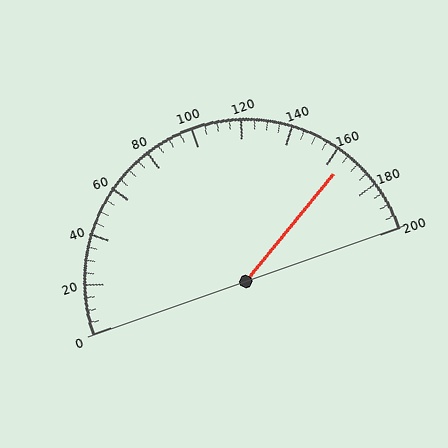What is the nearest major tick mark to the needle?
The nearest major tick mark is 160.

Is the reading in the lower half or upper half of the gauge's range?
The reading is in the upper half of the range (0 to 200).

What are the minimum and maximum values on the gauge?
The gauge ranges from 0 to 200.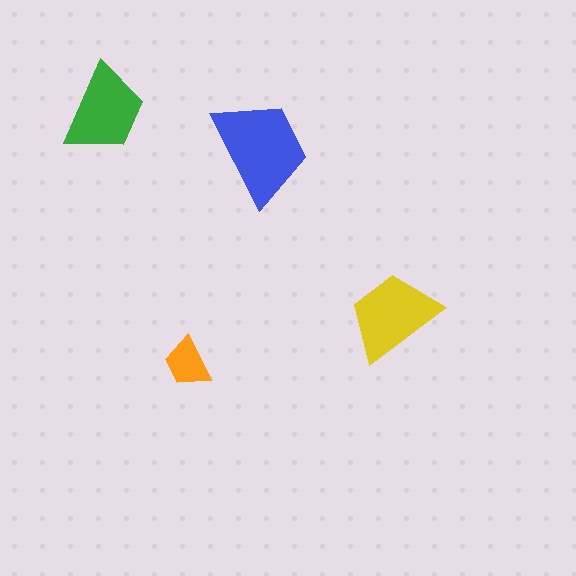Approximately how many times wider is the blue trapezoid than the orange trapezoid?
About 2 times wider.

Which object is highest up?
The green trapezoid is topmost.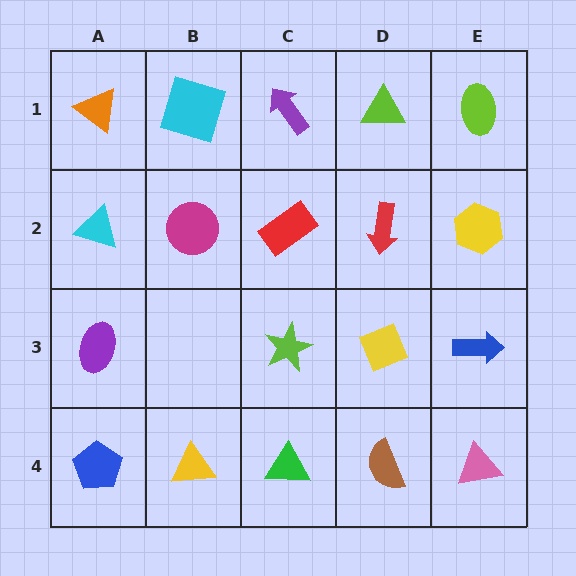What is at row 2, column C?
A red rectangle.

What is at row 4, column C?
A green triangle.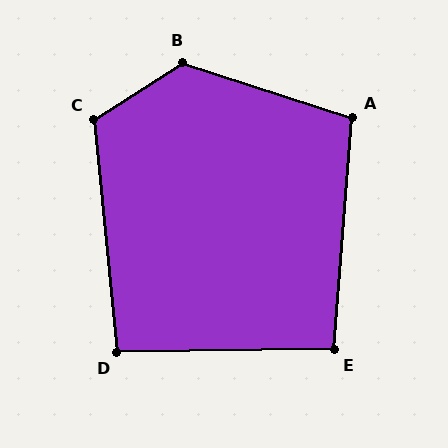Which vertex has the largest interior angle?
B, at approximately 129 degrees.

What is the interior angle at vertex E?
Approximately 95 degrees (obtuse).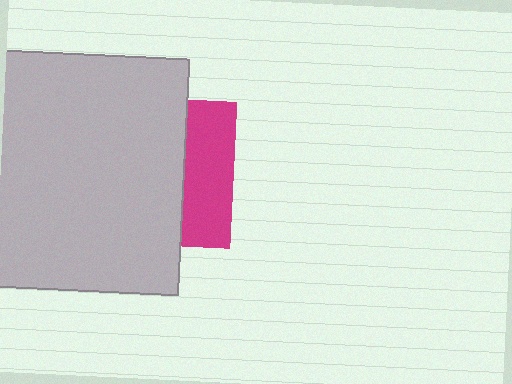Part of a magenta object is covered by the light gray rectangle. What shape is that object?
It is a square.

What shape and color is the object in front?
The object in front is a light gray rectangle.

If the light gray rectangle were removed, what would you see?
You would see the complete magenta square.